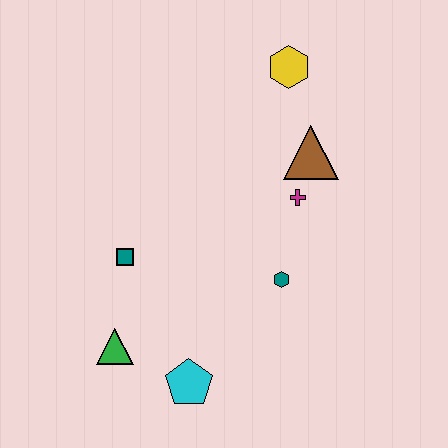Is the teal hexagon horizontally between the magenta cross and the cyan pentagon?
Yes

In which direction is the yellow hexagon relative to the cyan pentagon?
The yellow hexagon is above the cyan pentagon.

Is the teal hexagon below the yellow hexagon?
Yes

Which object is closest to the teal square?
The green triangle is closest to the teal square.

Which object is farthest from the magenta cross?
The green triangle is farthest from the magenta cross.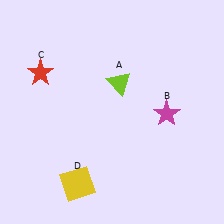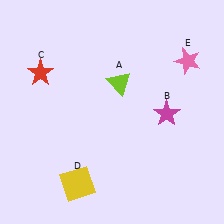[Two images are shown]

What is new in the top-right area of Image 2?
A pink star (E) was added in the top-right area of Image 2.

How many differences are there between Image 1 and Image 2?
There is 1 difference between the two images.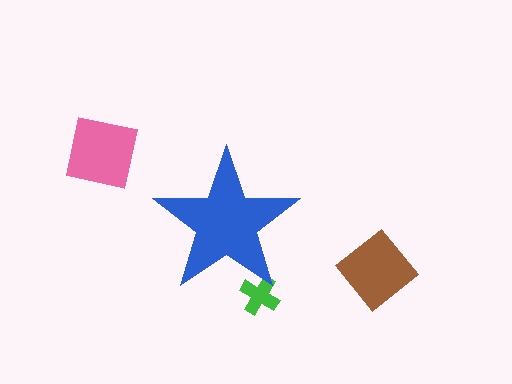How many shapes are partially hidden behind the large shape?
1 shape is partially hidden.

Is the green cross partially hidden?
Yes, the green cross is partially hidden behind the blue star.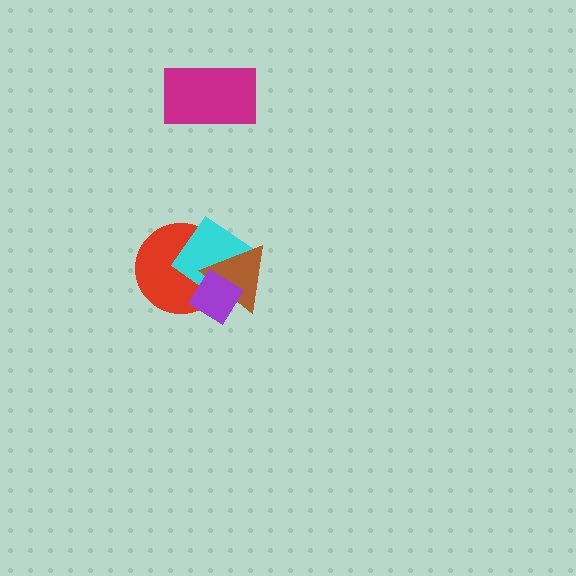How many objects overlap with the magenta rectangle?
0 objects overlap with the magenta rectangle.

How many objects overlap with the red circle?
3 objects overlap with the red circle.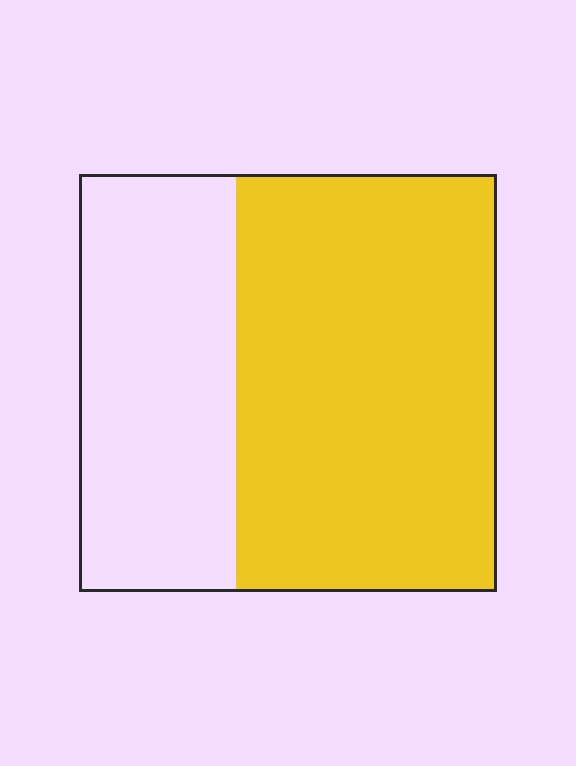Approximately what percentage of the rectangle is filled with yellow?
Approximately 60%.